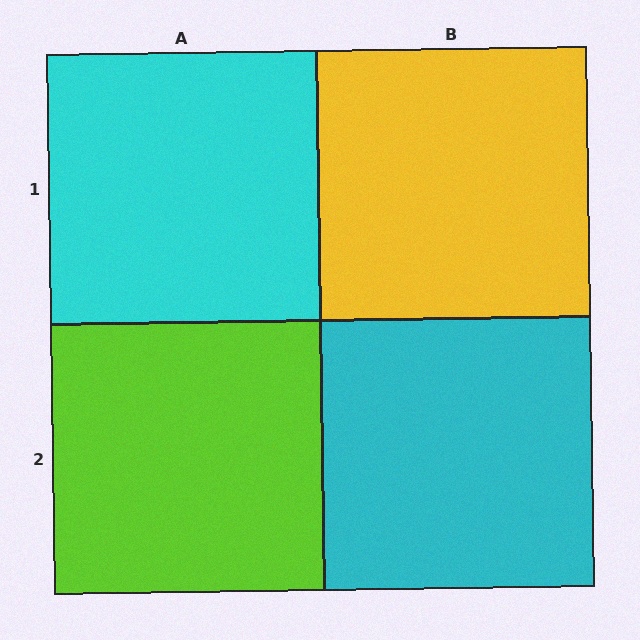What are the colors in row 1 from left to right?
Cyan, yellow.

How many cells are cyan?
2 cells are cyan.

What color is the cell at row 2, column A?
Lime.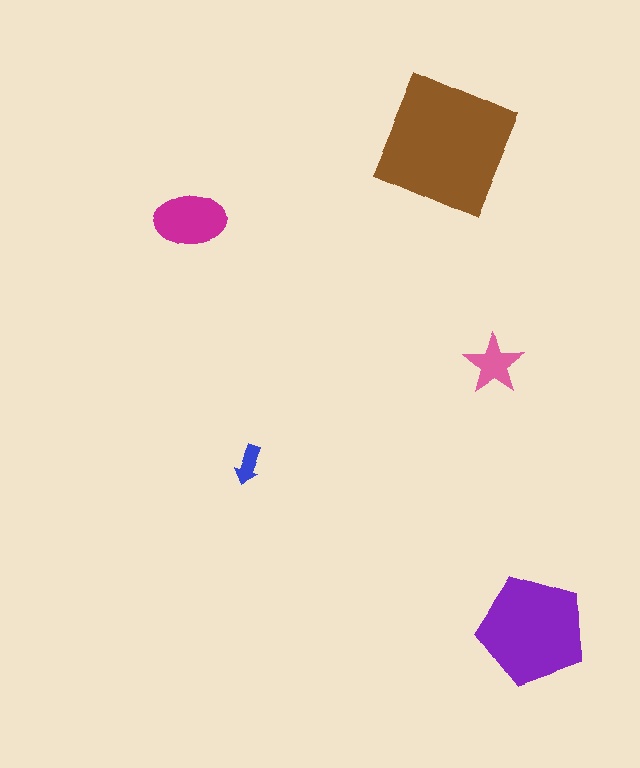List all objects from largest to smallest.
The brown square, the purple pentagon, the magenta ellipse, the pink star, the blue arrow.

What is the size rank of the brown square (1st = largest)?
1st.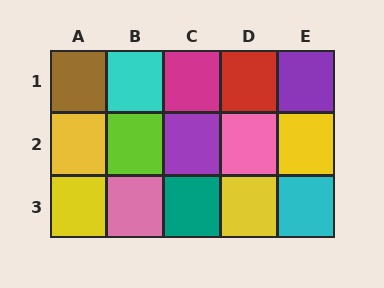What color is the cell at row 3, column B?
Pink.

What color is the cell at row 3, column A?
Yellow.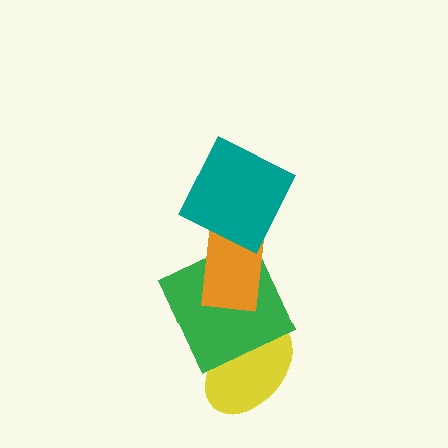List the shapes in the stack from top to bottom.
From top to bottom: the teal square, the orange rectangle, the green square, the yellow ellipse.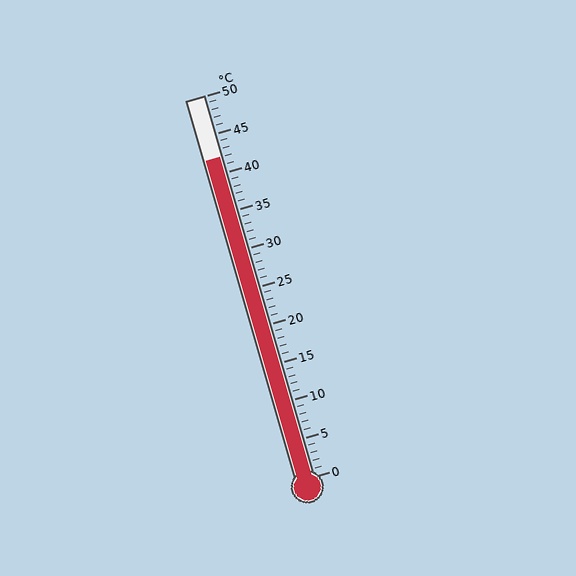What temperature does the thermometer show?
The thermometer shows approximately 42°C.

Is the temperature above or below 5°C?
The temperature is above 5°C.